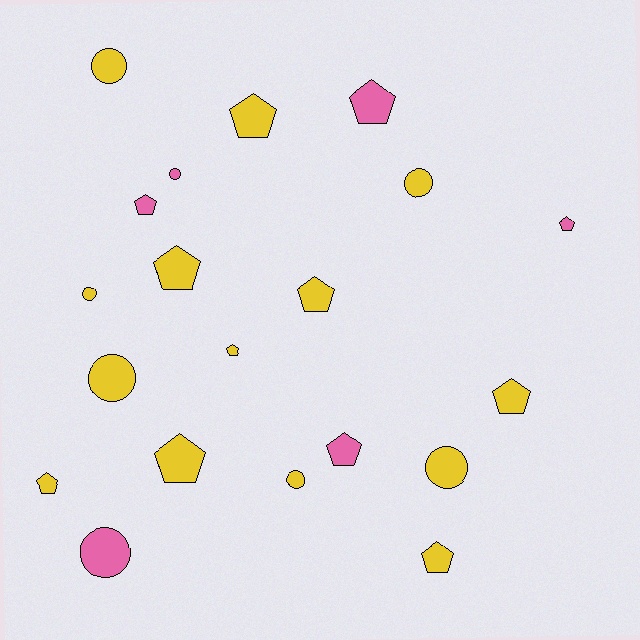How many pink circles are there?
There are 2 pink circles.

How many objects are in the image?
There are 20 objects.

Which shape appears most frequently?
Pentagon, with 12 objects.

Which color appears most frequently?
Yellow, with 14 objects.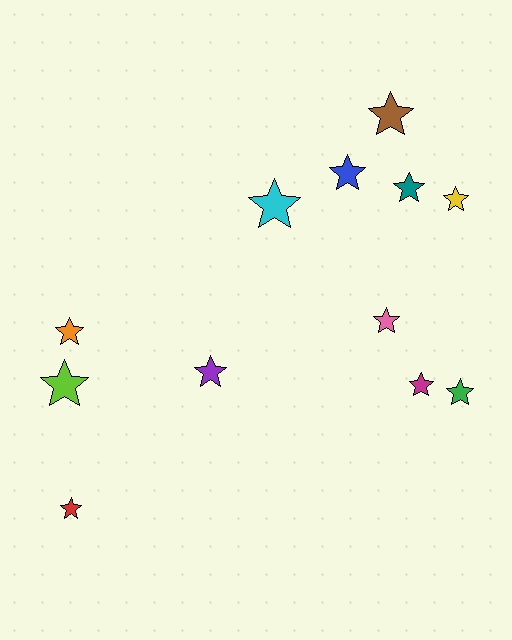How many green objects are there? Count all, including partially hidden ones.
There is 1 green object.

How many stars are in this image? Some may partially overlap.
There are 12 stars.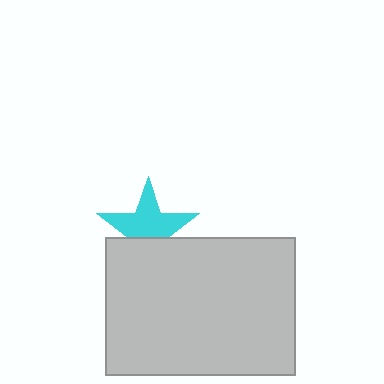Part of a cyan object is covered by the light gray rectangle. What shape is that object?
It is a star.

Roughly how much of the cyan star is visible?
About half of it is visible (roughly 64%).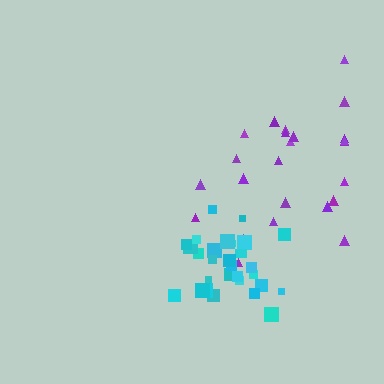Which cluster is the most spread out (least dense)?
Purple.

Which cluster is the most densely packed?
Cyan.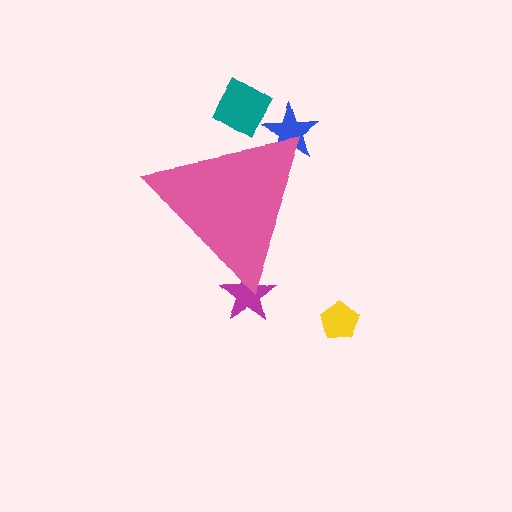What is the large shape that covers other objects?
A pink triangle.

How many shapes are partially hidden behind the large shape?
3 shapes are partially hidden.